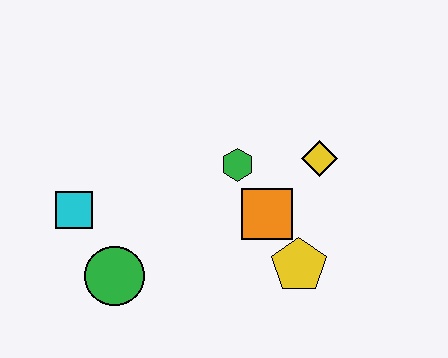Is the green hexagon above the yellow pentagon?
Yes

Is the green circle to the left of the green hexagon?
Yes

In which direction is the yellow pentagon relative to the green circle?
The yellow pentagon is to the right of the green circle.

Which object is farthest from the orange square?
The cyan square is farthest from the orange square.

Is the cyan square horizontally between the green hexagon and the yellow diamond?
No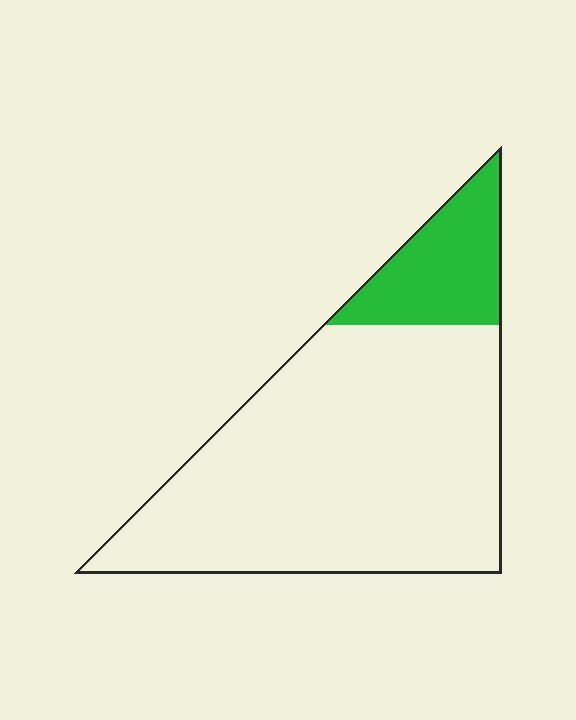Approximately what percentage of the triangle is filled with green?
Approximately 20%.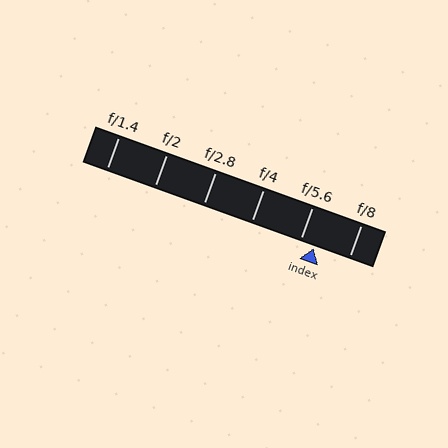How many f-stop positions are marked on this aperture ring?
There are 6 f-stop positions marked.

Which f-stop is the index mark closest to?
The index mark is closest to f/5.6.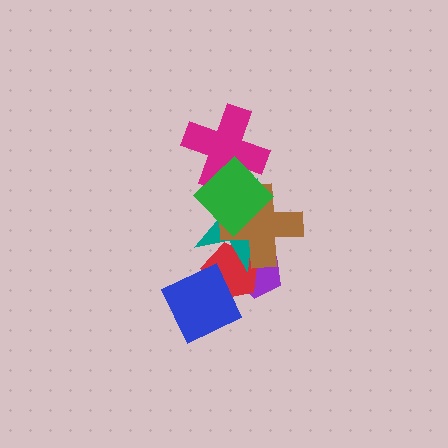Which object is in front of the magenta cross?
The green diamond is in front of the magenta cross.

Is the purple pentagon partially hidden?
Yes, it is partially covered by another shape.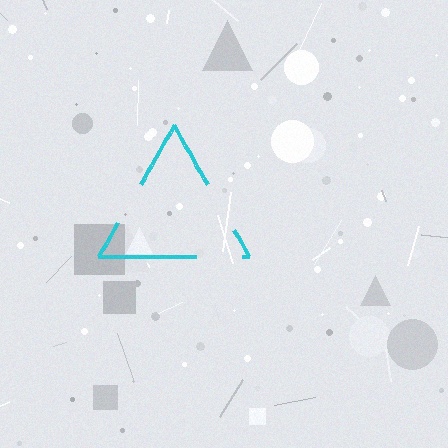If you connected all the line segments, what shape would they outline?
They would outline a triangle.